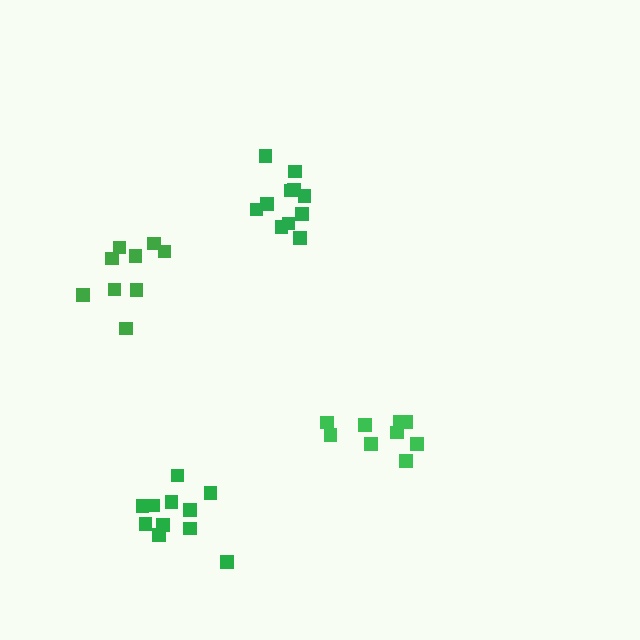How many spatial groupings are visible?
There are 4 spatial groupings.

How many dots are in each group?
Group 1: 9 dots, Group 2: 11 dots, Group 3: 11 dots, Group 4: 9 dots (40 total).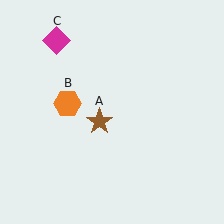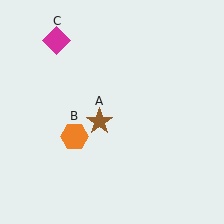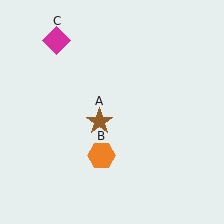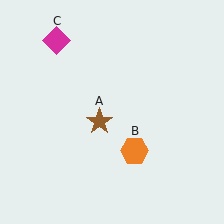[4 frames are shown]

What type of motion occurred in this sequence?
The orange hexagon (object B) rotated counterclockwise around the center of the scene.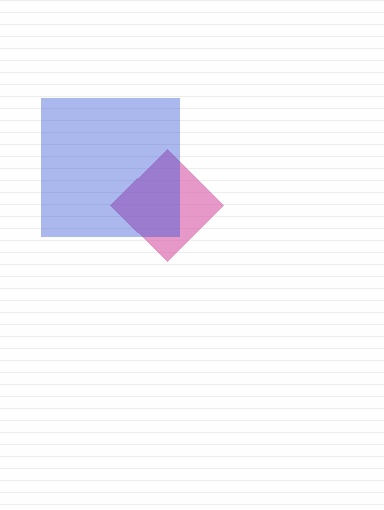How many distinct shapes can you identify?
There are 2 distinct shapes: a pink diamond, a blue square.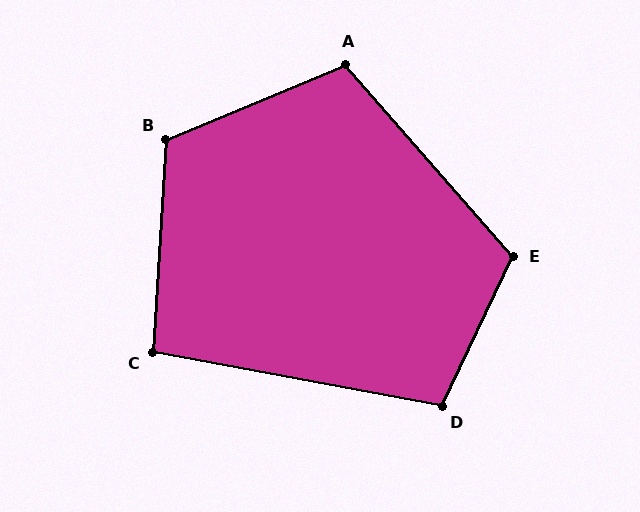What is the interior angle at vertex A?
Approximately 108 degrees (obtuse).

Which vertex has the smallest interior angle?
C, at approximately 97 degrees.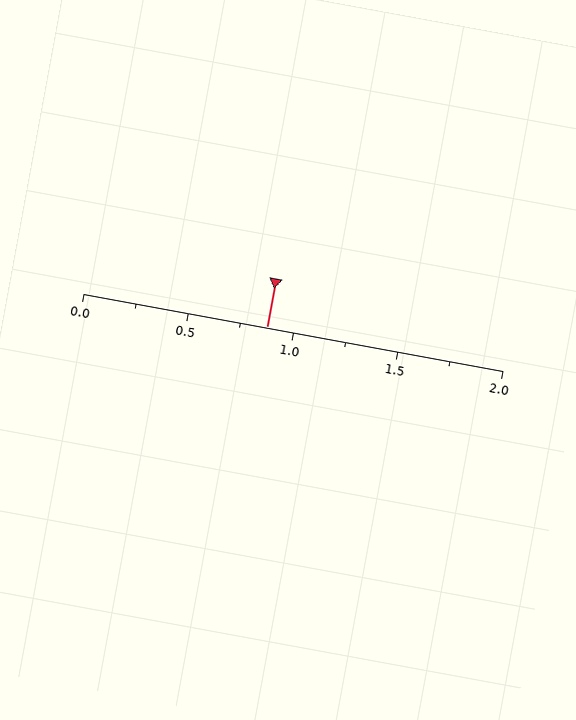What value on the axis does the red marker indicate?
The marker indicates approximately 0.88.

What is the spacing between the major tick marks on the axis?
The major ticks are spaced 0.5 apart.